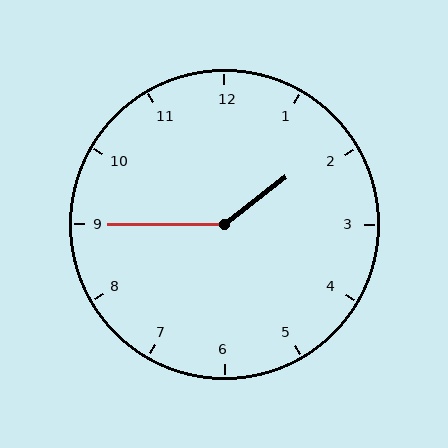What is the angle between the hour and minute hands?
Approximately 142 degrees.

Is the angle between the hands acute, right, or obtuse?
It is obtuse.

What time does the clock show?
1:45.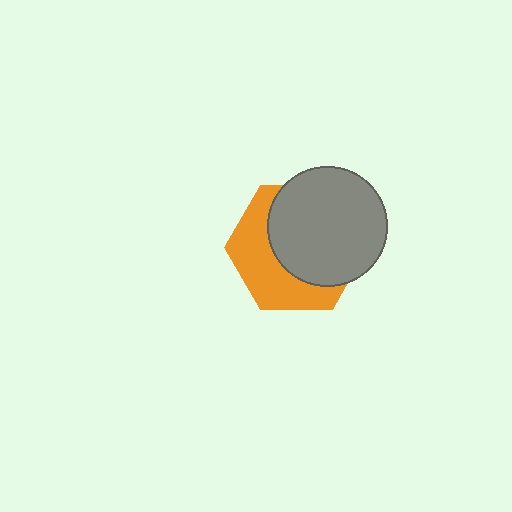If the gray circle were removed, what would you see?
You would see the complete orange hexagon.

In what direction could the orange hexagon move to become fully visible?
The orange hexagon could move toward the lower-left. That would shift it out from behind the gray circle entirely.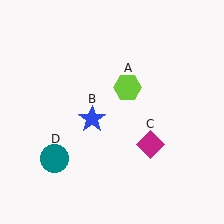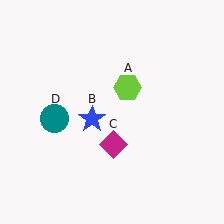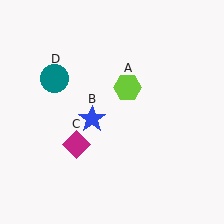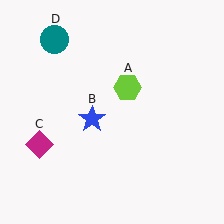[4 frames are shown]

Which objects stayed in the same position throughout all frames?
Lime hexagon (object A) and blue star (object B) remained stationary.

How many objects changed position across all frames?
2 objects changed position: magenta diamond (object C), teal circle (object D).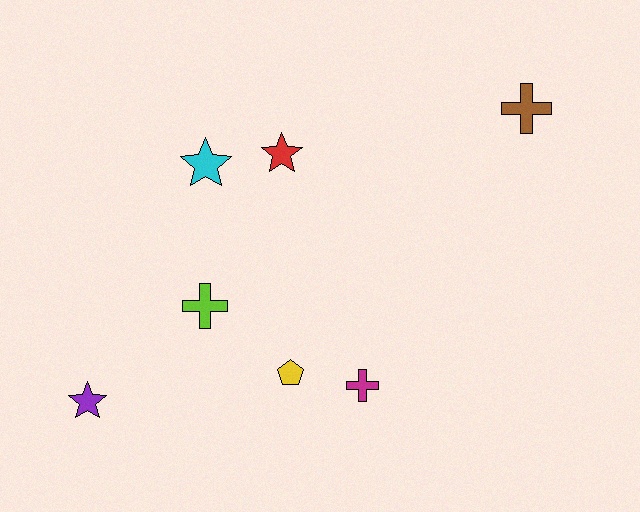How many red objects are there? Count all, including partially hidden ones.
There is 1 red object.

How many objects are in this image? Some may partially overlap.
There are 7 objects.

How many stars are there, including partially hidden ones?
There are 3 stars.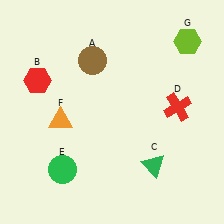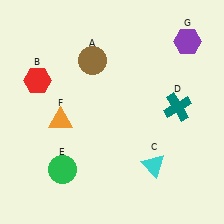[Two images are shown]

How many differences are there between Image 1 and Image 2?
There are 3 differences between the two images.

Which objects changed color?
C changed from green to cyan. D changed from red to teal. G changed from lime to purple.